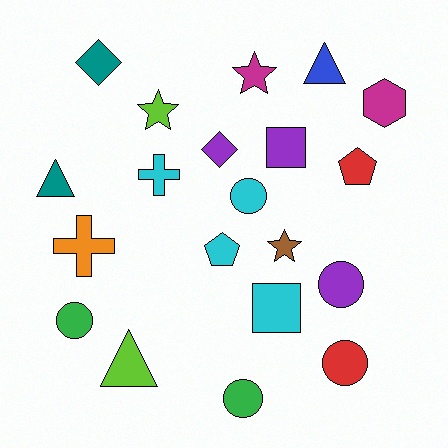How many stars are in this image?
There are 3 stars.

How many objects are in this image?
There are 20 objects.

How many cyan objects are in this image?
There are 4 cyan objects.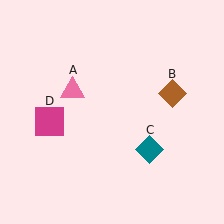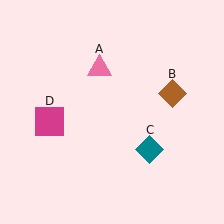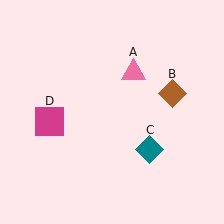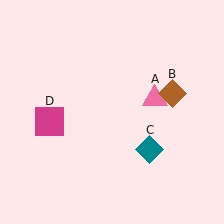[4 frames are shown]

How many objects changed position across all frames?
1 object changed position: pink triangle (object A).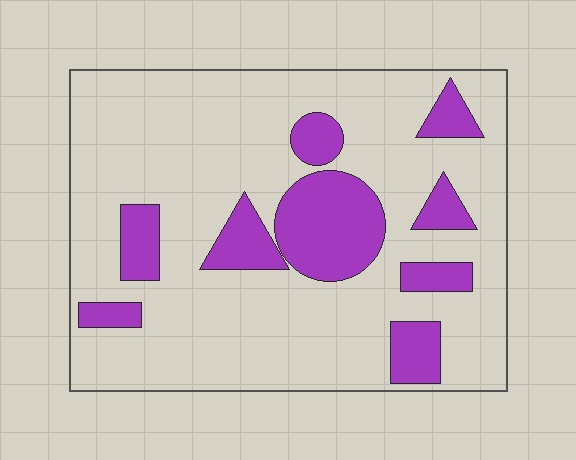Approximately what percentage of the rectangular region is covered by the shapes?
Approximately 20%.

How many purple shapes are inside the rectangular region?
9.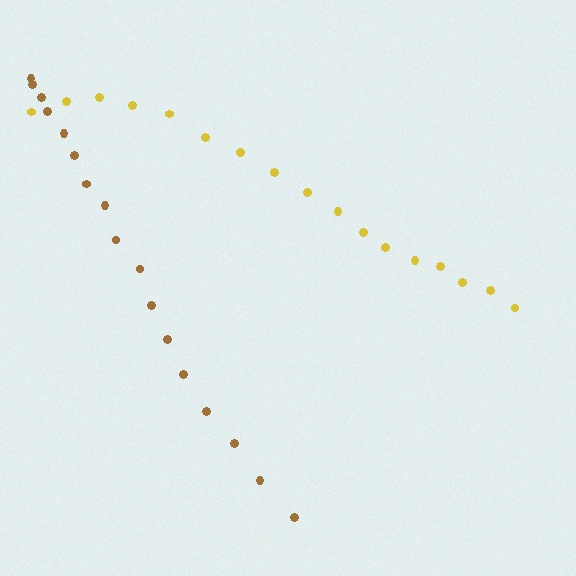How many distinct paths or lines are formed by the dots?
There are 2 distinct paths.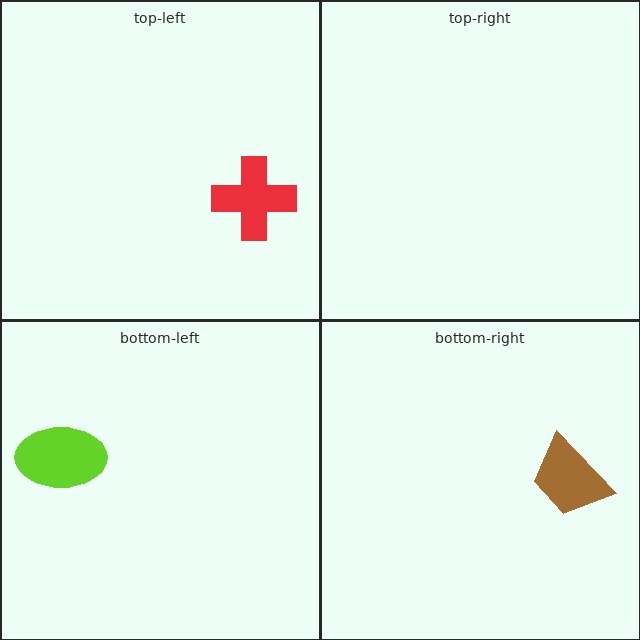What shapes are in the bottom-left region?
The lime ellipse.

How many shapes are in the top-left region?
1.